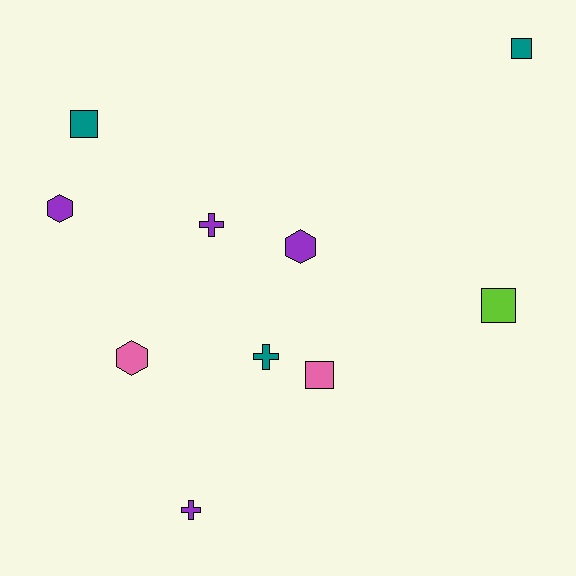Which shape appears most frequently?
Square, with 4 objects.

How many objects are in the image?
There are 10 objects.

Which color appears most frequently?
Purple, with 4 objects.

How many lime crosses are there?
There are no lime crosses.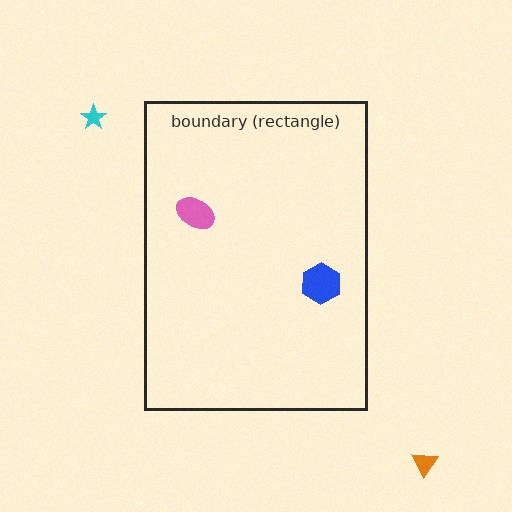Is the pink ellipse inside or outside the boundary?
Inside.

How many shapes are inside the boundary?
2 inside, 2 outside.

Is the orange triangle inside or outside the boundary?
Outside.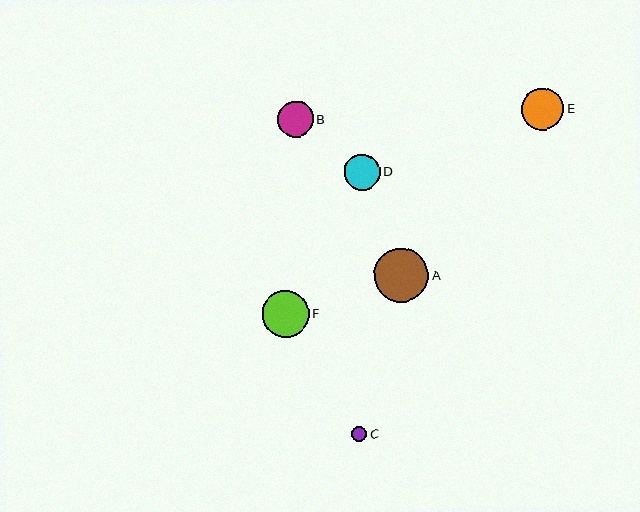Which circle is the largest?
Circle A is the largest with a size of approximately 54 pixels.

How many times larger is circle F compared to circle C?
Circle F is approximately 3.1 times the size of circle C.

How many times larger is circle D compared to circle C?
Circle D is approximately 2.4 times the size of circle C.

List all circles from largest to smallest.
From largest to smallest: A, F, E, B, D, C.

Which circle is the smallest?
Circle C is the smallest with a size of approximately 15 pixels.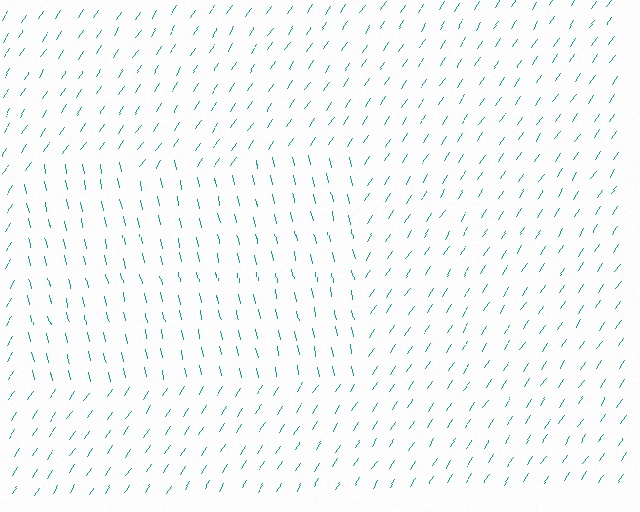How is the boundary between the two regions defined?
The boundary is defined purely by a change in line orientation (approximately 45 degrees difference). All lines are the same color and thickness.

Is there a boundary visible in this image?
Yes, there is a texture boundary formed by a change in line orientation.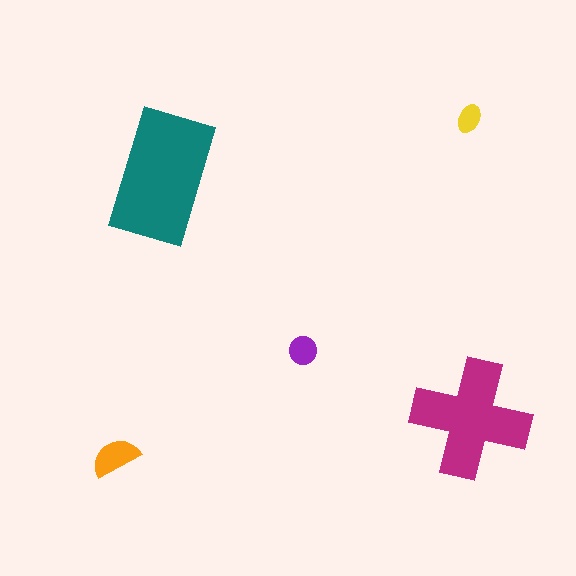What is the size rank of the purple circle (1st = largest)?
4th.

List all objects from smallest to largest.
The yellow ellipse, the purple circle, the orange semicircle, the magenta cross, the teal rectangle.